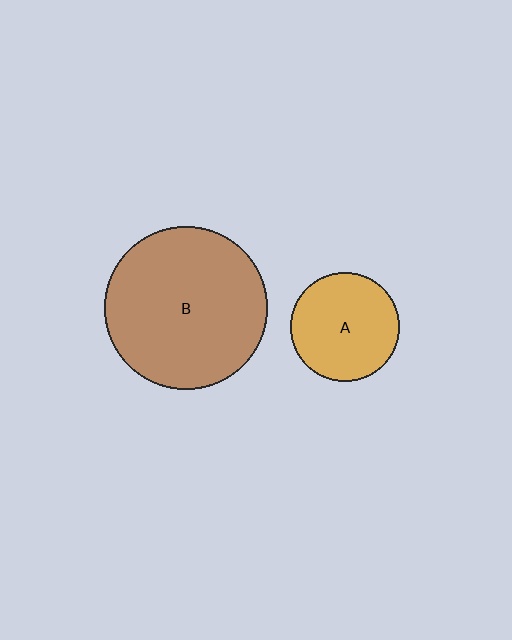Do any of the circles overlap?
No, none of the circles overlap.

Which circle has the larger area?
Circle B (brown).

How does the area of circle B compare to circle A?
Approximately 2.2 times.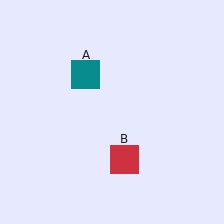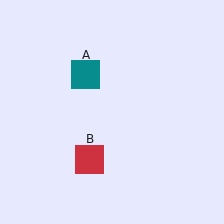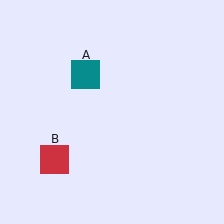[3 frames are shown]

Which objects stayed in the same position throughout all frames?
Teal square (object A) remained stationary.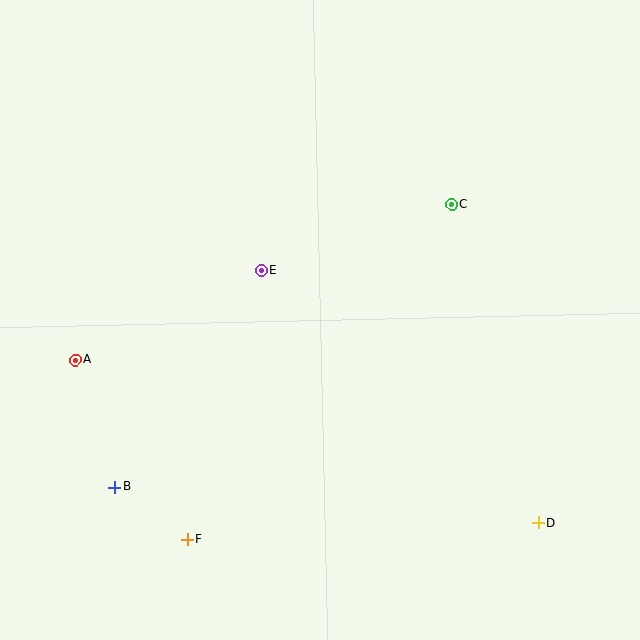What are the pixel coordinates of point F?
Point F is at (187, 539).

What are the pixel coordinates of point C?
Point C is at (452, 204).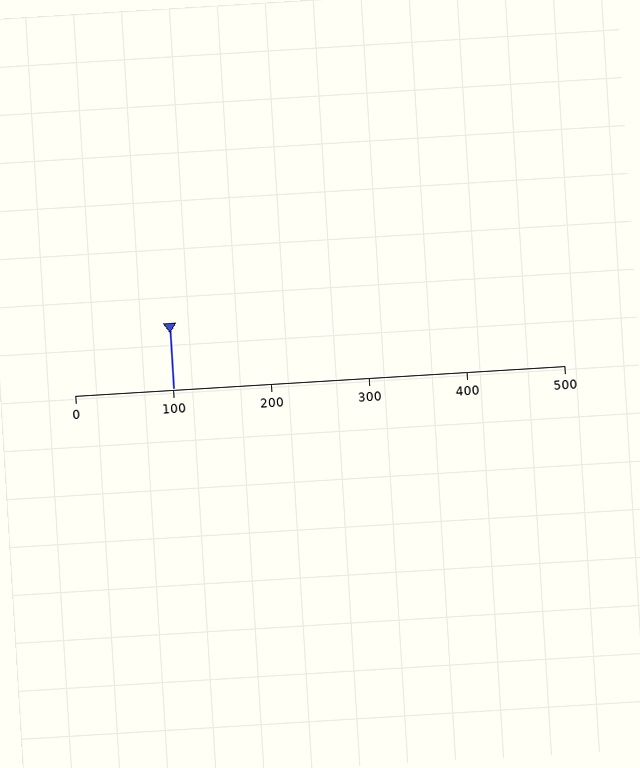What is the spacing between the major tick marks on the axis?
The major ticks are spaced 100 apart.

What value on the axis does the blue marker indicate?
The marker indicates approximately 100.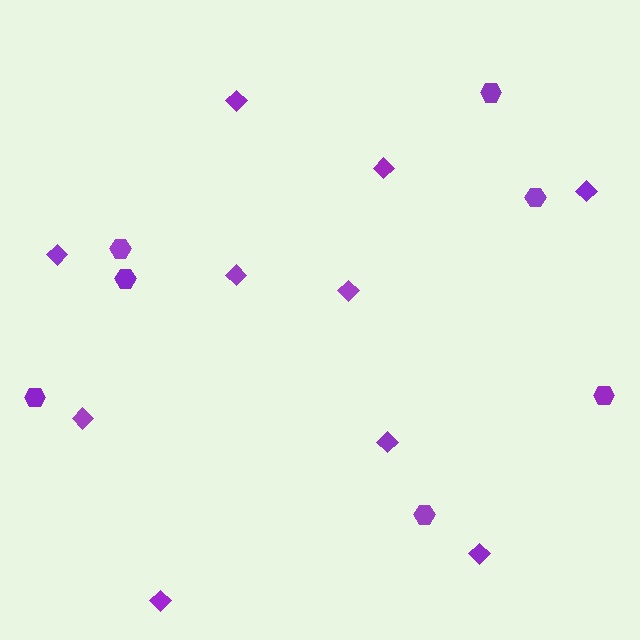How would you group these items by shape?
There are 2 groups: one group of hexagons (7) and one group of diamonds (10).